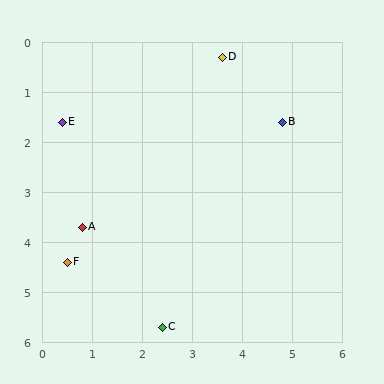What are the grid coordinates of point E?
Point E is at approximately (0.4, 1.6).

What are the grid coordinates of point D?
Point D is at approximately (3.6, 0.3).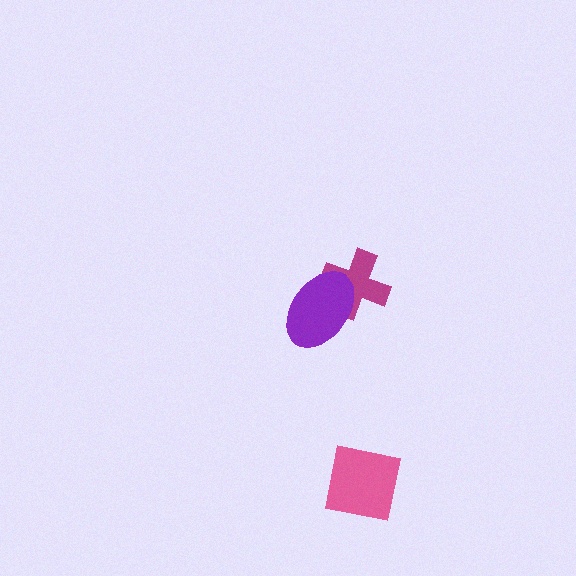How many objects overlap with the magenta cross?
1 object overlaps with the magenta cross.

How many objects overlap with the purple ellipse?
1 object overlaps with the purple ellipse.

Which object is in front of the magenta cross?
The purple ellipse is in front of the magenta cross.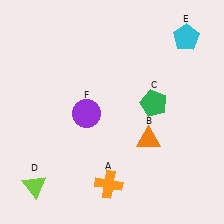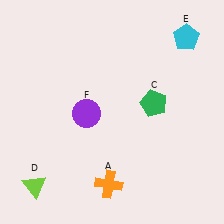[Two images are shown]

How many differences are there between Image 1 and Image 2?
There is 1 difference between the two images.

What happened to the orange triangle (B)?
The orange triangle (B) was removed in Image 2. It was in the bottom-right area of Image 1.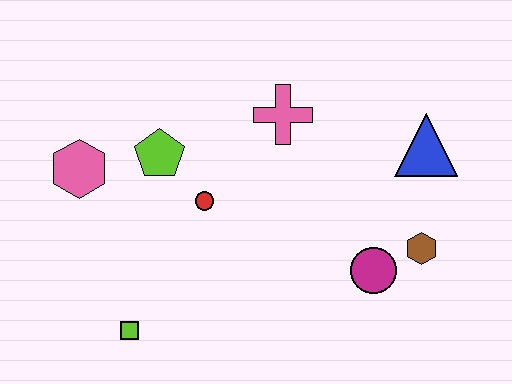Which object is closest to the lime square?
The red circle is closest to the lime square.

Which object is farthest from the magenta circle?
The pink hexagon is farthest from the magenta circle.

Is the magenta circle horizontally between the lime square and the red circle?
No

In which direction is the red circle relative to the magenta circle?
The red circle is to the left of the magenta circle.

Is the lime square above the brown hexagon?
No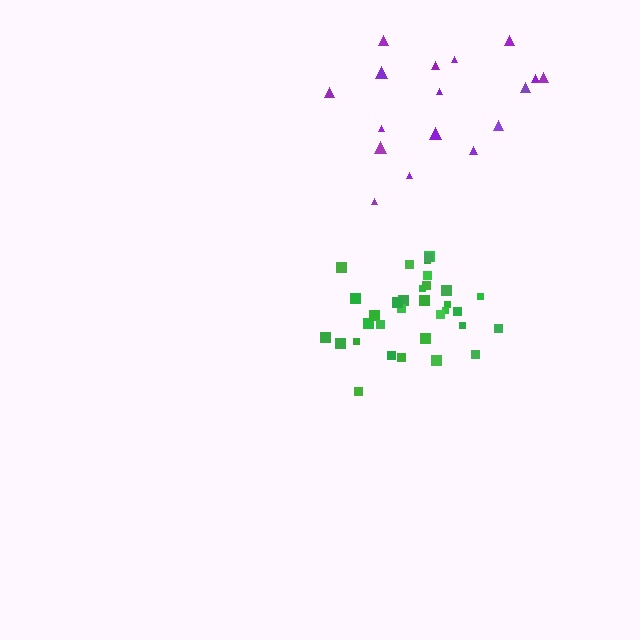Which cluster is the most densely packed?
Green.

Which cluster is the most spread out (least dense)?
Purple.